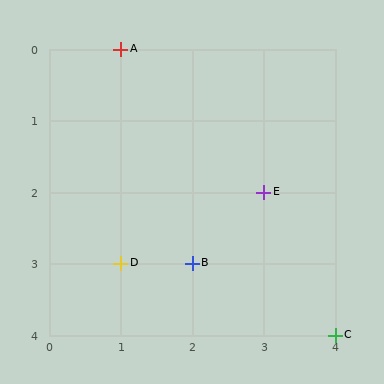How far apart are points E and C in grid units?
Points E and C are 1 column and 2 rows apart (about 2.2 grid units diagonally).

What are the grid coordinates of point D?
Point D is at grid coordinates (1, 3).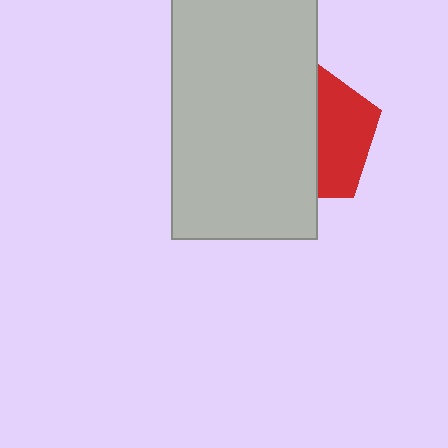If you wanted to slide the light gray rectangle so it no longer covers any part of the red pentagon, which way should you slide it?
Slide it left — that is the most direct way to separate the two shapes.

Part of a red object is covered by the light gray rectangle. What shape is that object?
It is a pentagon.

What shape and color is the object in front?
The object in front is a light gray rectangle.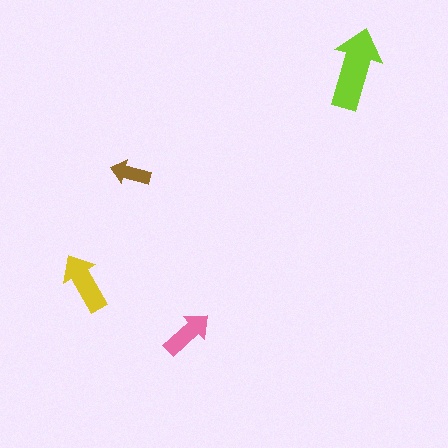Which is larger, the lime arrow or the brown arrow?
The lime one.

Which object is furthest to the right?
The lime arrow is rightmost.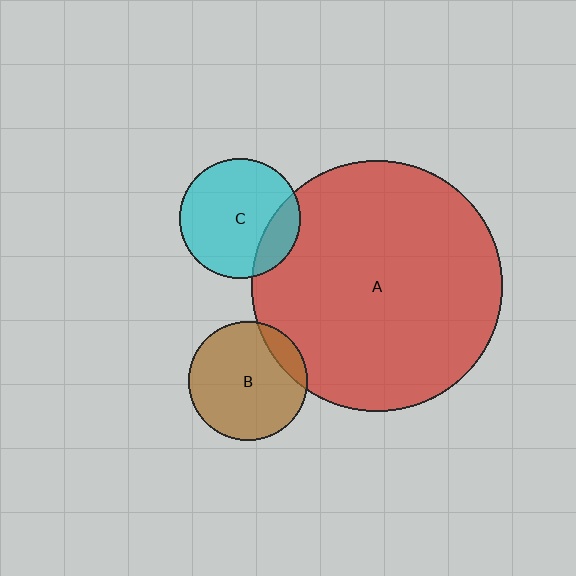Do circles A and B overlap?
Yes.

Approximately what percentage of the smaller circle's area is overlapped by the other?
Approximately 15%.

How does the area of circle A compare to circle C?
Approximately 4.3 times.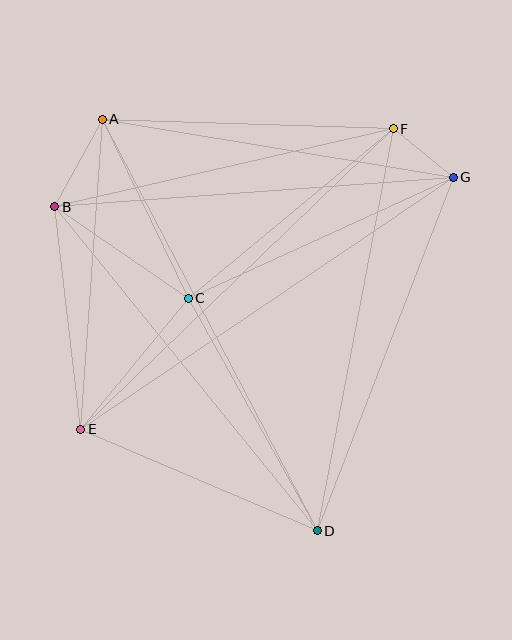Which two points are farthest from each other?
Points A and D are farthest from each other.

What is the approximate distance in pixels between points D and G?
The distance between D and G is approximately 379 pixels.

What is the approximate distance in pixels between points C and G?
The distance between C and G is approximately 291 pixels.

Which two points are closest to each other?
Points F and G are closest to each other.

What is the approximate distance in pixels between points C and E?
The distance between C and E is approximately 170 pixels.